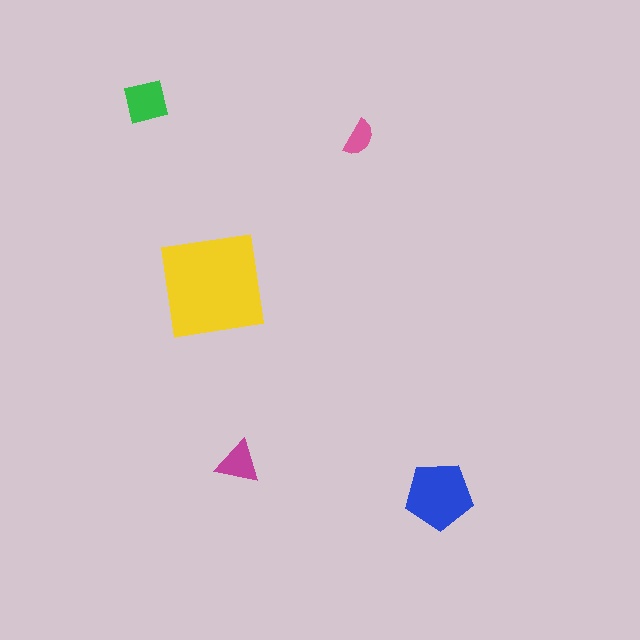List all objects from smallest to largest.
The pink semicircle, the magenta triangle, the green square, the blue pentagon, the yellow square.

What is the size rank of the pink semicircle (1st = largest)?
5th.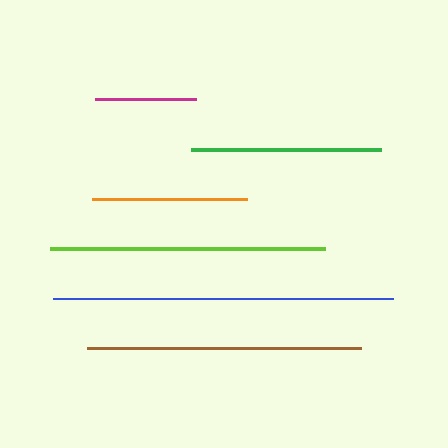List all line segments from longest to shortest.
From longest to shortest: blue, lime, brown, green, orange, magenta.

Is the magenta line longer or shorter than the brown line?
The brown line is longer than the magenta line.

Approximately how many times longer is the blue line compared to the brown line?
The blue line is approximately 1.2 times the length of the brown line.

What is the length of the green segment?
The green segment is approximately 191 pixels long.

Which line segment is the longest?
The blue line is the longest at approximately 341 pixels.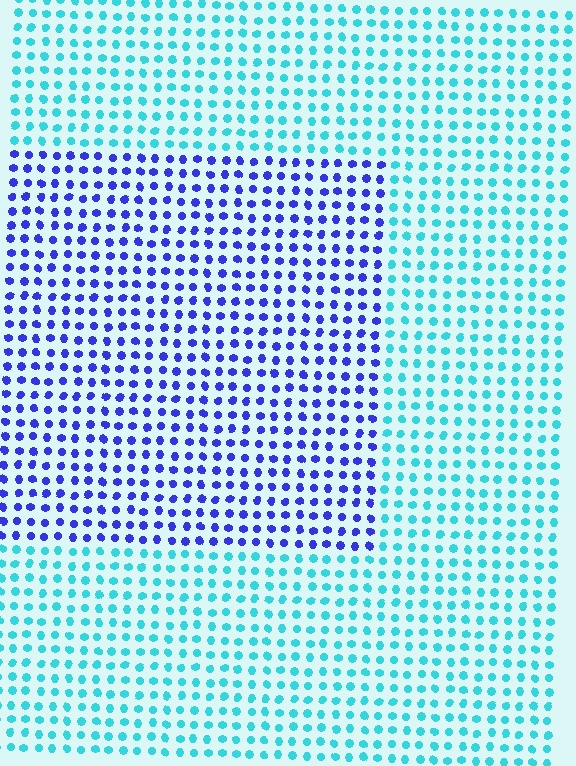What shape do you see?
I see a rectangle.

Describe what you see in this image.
The image is filled with small cyan elements in a uniform arrangement. A rectangle-shaped region is visible where the elements are tinted to a slightly different hue, forming a subtle color boundary.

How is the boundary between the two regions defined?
The boundary is defined purely by a slight shift in hue (about 58 degrees). Spacing, size, and orientation are identical on both sides.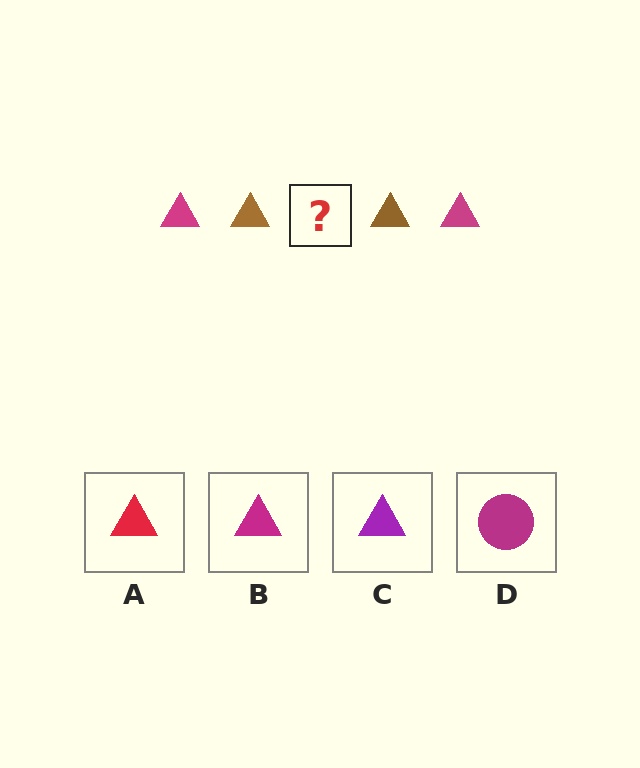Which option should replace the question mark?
Option B.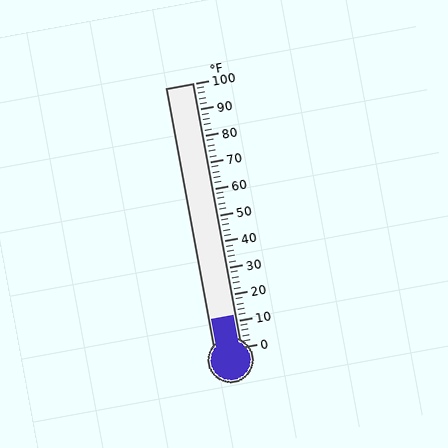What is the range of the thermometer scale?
The thermometer scale ranges from 0°F to 100°F.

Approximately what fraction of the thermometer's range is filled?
The thermometer is filled to approximately 10% of its range.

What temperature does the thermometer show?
The thermometer shows approximately 12°F.